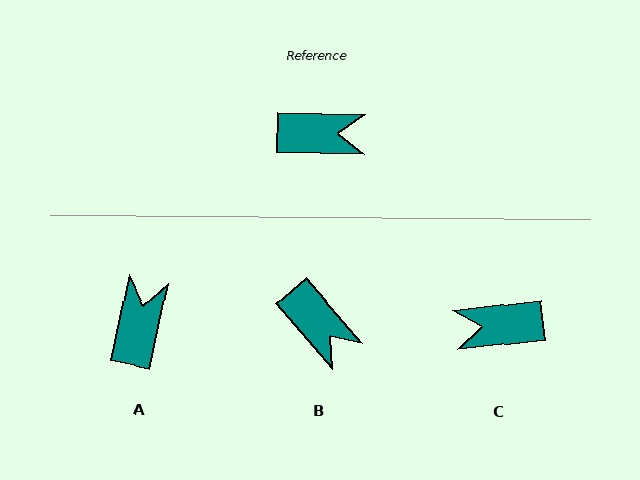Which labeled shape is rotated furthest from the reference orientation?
C, about 172 degrees away.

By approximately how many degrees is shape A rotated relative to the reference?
Approximately 80 degrees counter-clockwise.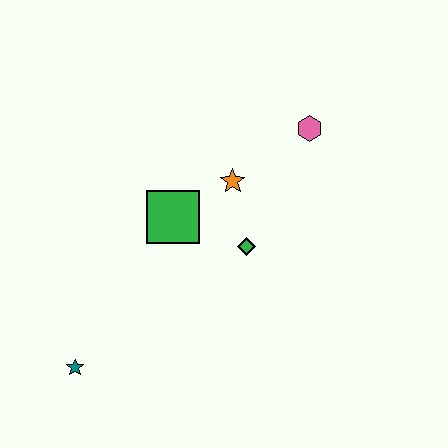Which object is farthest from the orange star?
The teal star is farthest from the orange star.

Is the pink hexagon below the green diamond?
No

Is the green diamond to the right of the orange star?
Yes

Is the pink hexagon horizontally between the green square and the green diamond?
No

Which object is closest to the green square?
The orange star is closest to the green square.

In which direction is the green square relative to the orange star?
The green square is to the left of the orange star.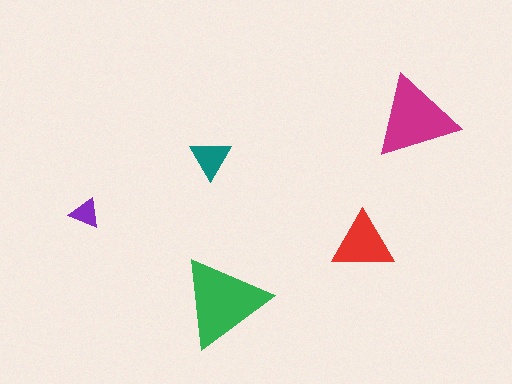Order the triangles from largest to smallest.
the green one, the magenta one, the red one, the teal one, the purple one.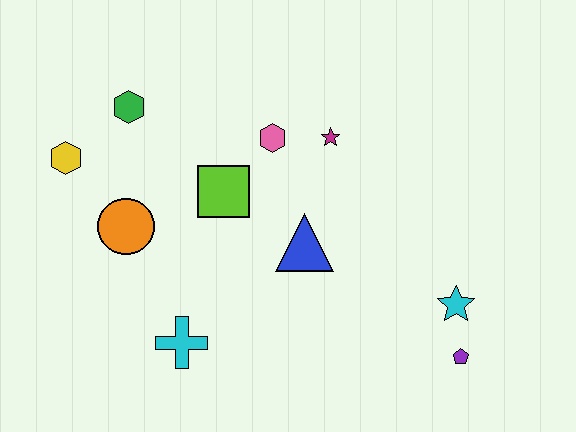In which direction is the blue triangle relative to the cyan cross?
The blue triangle is to the right of the cyan cross.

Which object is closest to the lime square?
The pink hexagon is closest to the lime square.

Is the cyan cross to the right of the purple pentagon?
No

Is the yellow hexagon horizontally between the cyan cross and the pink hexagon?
No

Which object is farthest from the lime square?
The purple pentagon is farthest from the lime square.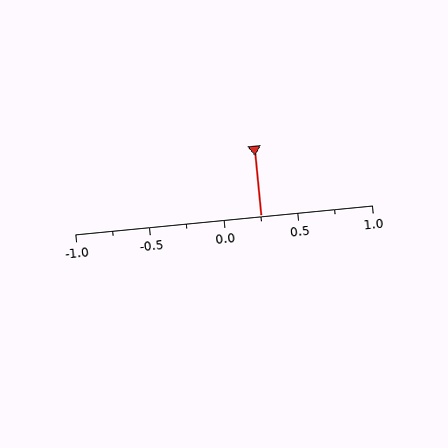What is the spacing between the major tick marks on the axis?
The major ticks are spaced 0.5 apart.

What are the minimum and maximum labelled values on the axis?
The axis runs from -1.0 to 1.0.